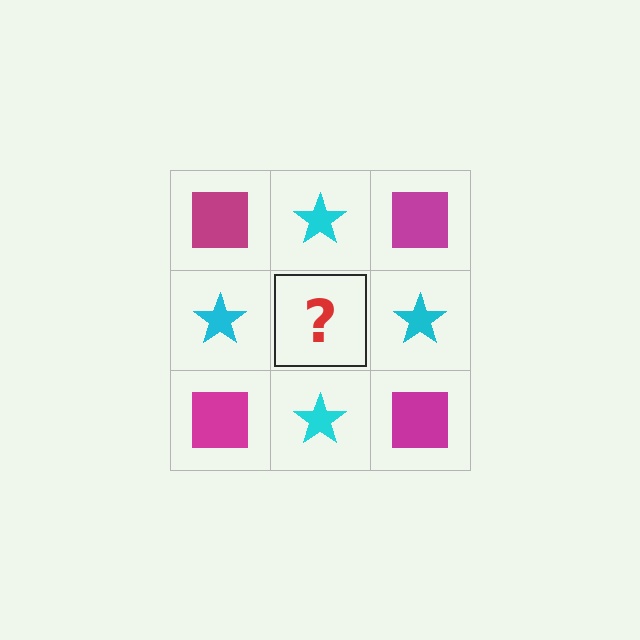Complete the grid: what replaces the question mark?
The question mark should be replaced with a magenta square.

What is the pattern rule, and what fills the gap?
The rule is that it alternates magenta square and cyan star in a checkerboard pattern. The gap should be filled with a magenta square.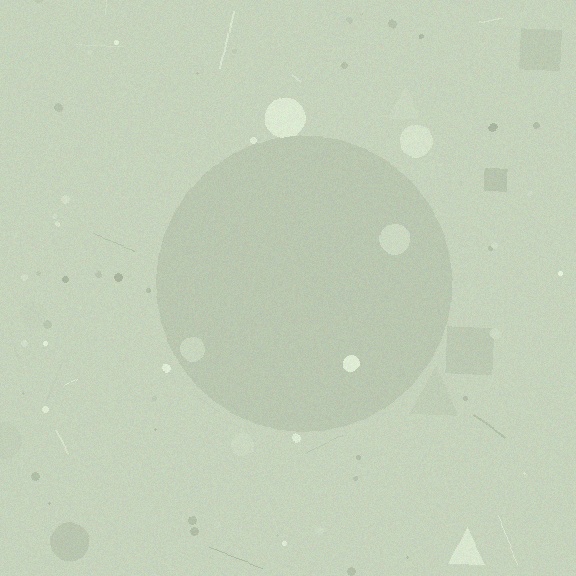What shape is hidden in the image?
A circle is hidden in the image.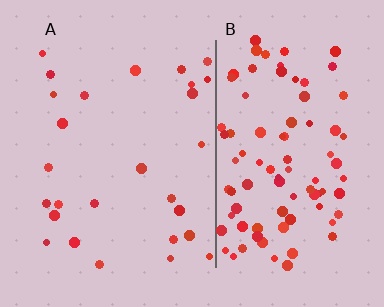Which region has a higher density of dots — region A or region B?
B (the right).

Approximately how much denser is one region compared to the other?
Approximately 3.4× — region B over region A.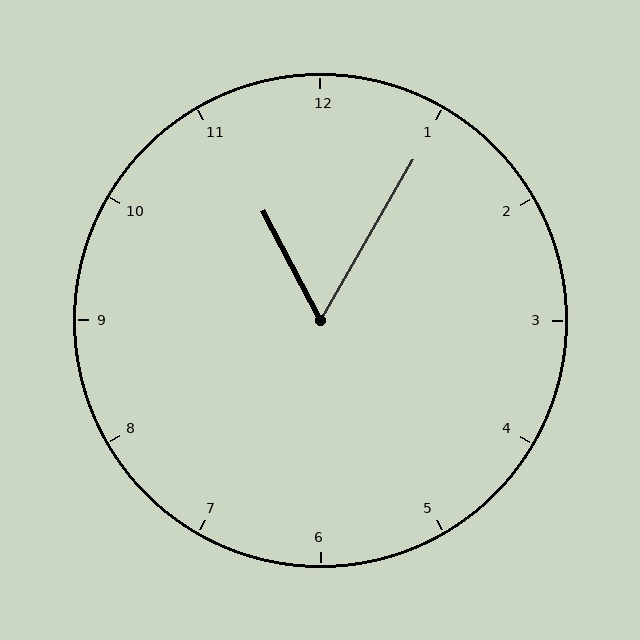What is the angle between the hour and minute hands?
Approximately 58 degrees.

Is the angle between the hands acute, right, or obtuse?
It is acute.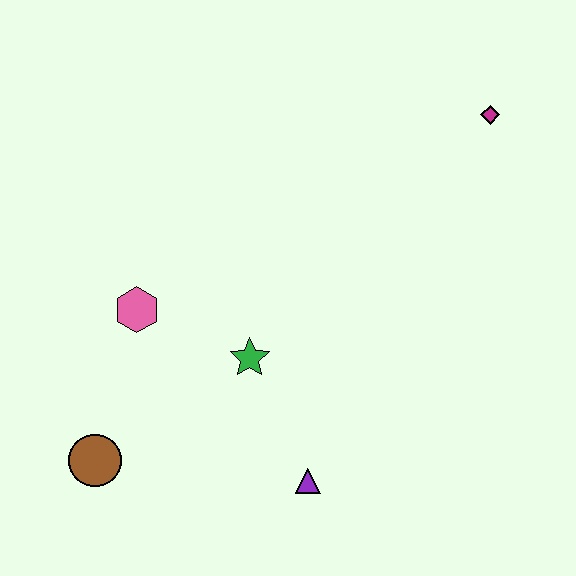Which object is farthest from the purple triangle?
The magenta diamond is farthest from the purple triangle.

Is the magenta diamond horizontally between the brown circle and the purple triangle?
No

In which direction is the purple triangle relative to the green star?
The purple triangle is below the green star.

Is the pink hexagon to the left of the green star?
Yes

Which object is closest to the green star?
The pink hexagon is closest to the green star.